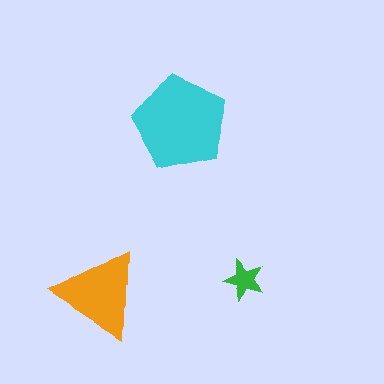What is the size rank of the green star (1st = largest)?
3rd.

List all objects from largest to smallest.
The cyan pentagon, the orange triangle, the green star.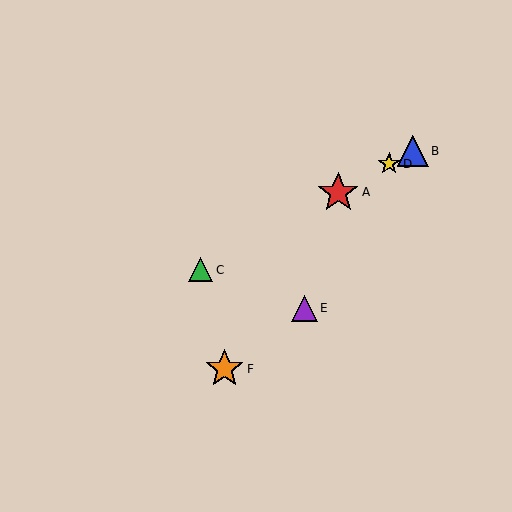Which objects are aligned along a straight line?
Objects A, B, C, D are aligned along a straight line.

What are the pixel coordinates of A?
Object A is at (338, 192).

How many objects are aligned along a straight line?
4 objects (A, B, C, D) are aligned along a straight line.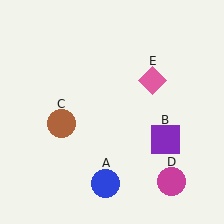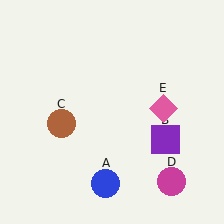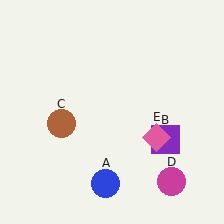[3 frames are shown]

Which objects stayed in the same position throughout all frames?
Blue circle (object A) and purple square (object B) and brown circle (object C) and magenta circle (object D) remained stationary.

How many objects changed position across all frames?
1 object changed position: pink diamond (object E).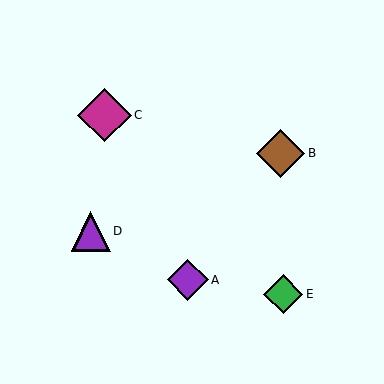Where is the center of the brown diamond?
The center of the brown diamond is at (280, 153).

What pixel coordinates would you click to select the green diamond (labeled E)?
Click at (283, 294) to select the green diamond E.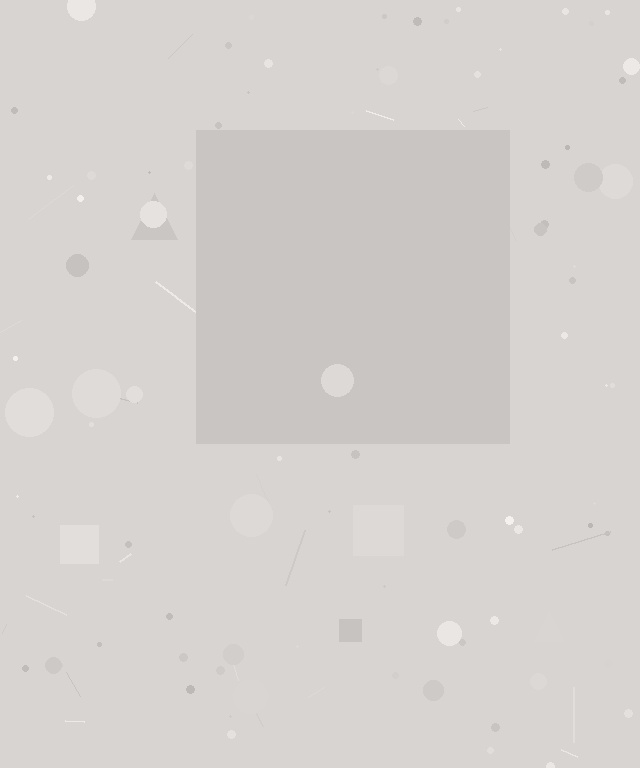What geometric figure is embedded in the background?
A square is embedded in the background.